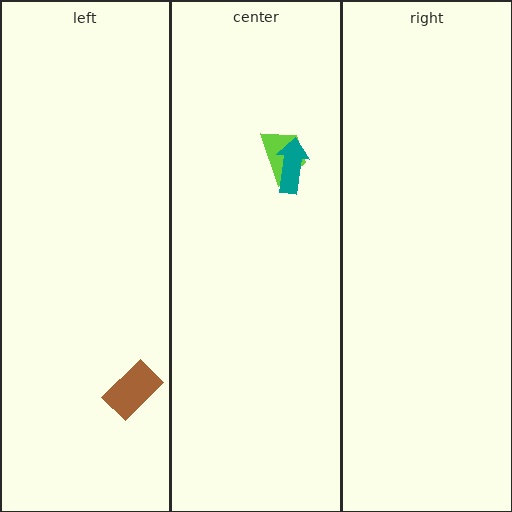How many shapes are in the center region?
2.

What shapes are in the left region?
The brown rectangle.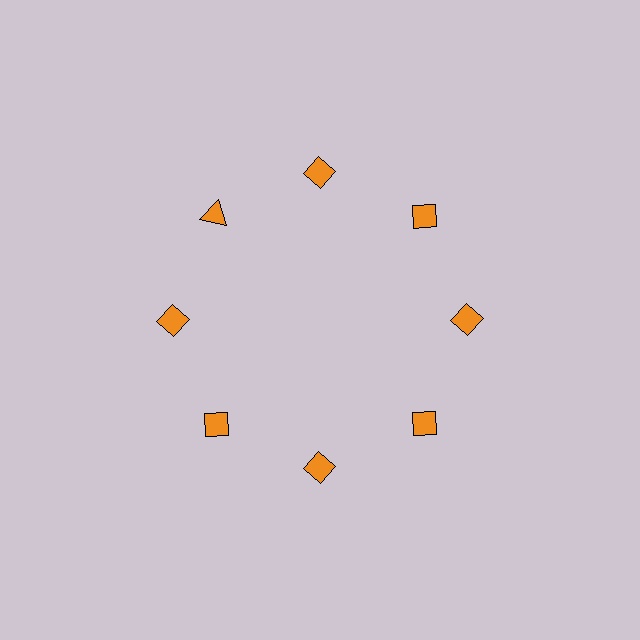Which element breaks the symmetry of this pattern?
The orange triangle at roughly the 10 o'clock position breaks the symmetry. All other shapes are orange diamonds.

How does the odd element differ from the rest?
It has a different shape: triangle instead of diamond.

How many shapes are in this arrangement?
There are 8 shapes arranged in a ring pattern.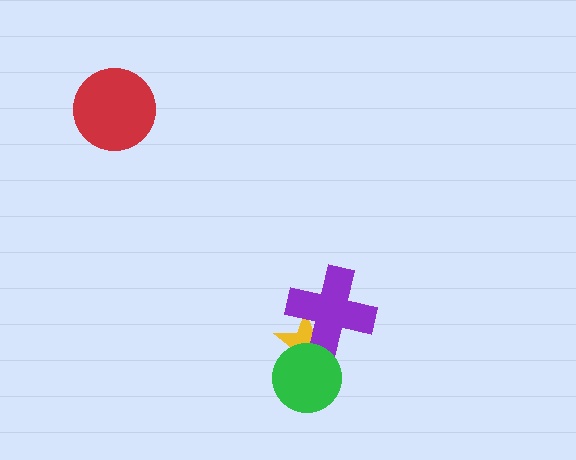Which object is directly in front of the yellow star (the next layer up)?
The purple cross is directly in front of the yellow star.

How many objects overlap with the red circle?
0 objects overlap with the red circle.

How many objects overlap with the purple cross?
1 object overlaps with the purple cross.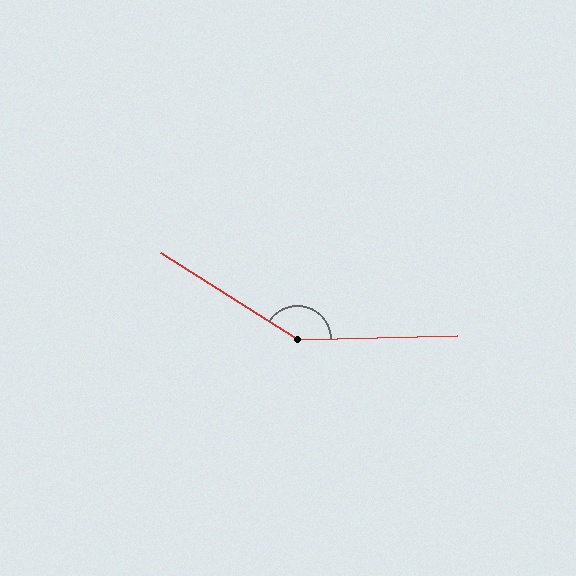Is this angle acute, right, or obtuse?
It is obtuse.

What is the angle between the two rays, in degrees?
Approximately 146 degrees.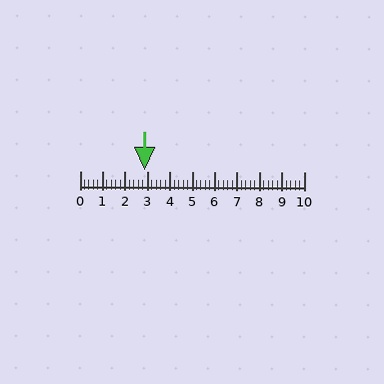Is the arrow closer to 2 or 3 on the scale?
The arrow is closer to 3.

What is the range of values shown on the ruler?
The ruler shows values from 0 to 10.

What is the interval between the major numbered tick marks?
The major tick marks are spaced 1 units apart.